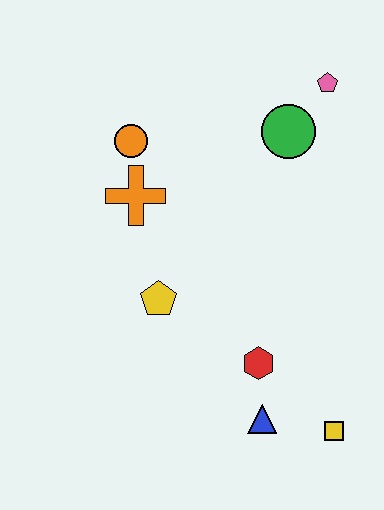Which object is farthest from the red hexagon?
The pink pentagon is farthest from the red hexagon.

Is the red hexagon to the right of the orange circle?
Yes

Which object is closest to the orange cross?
The orange circle is closest to the orange cross.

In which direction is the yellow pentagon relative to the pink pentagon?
The yellow pentagon is below the pink pentagon.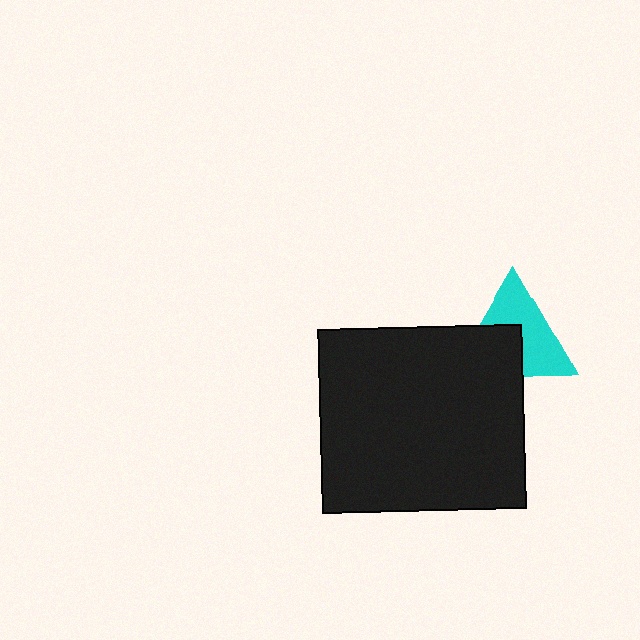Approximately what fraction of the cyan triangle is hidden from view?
Roughly 42% of the cyan triangle is hidden behind the black rectangle.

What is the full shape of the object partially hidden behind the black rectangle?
The partially hidden object is a cyan triangle.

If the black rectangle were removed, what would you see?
You would see the complete cyan triangle.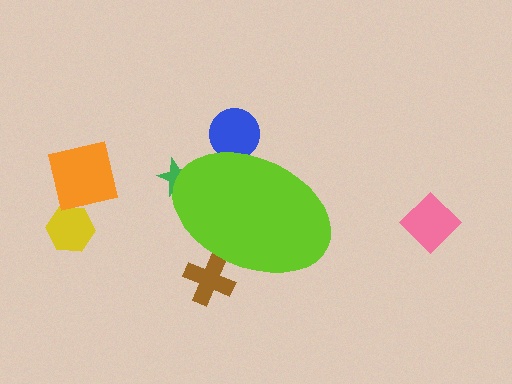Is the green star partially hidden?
Yes, the green star is partially hidden behind the lime ellipse.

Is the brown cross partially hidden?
Yes, the brown cross is partially hidden behind the lime ellipse.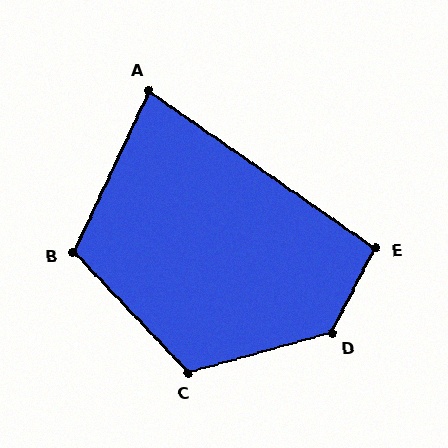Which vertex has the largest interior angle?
D, at approximately 133 degrees.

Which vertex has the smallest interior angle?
A, at approximately 80 degrees.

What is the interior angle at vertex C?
Approximately 118 degrees (obtuse).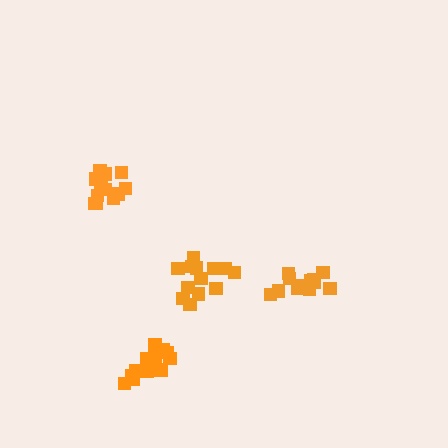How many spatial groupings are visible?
There are 4 spatial groupings.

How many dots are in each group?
Group 1: 13 dots, Group 2: 12 dots, Group 3: 16 dots, Group 4: 13 dots (54 total).